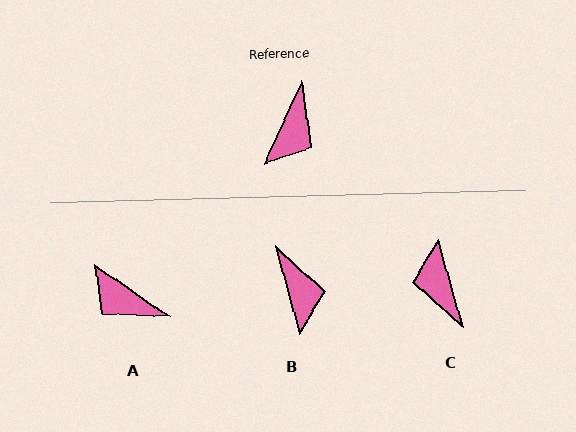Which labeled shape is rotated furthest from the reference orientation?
C, about 140 degrees away.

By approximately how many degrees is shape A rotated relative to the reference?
Approximately 101 degrees clockwise.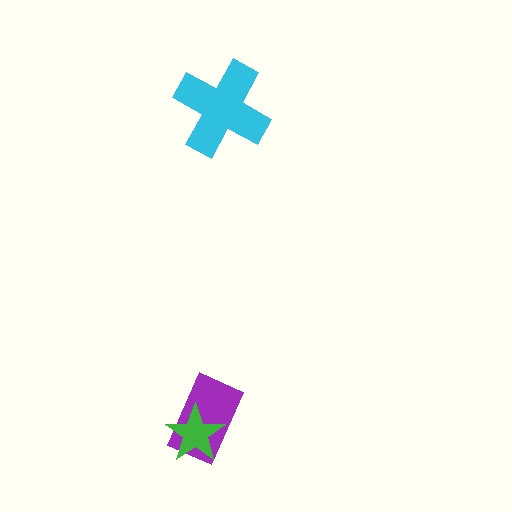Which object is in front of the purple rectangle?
The green star is in front of the purple rectangle.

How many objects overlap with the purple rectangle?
1 object overlaps with the purple rectangle.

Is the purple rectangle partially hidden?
Yes, it is partially covered by another shape.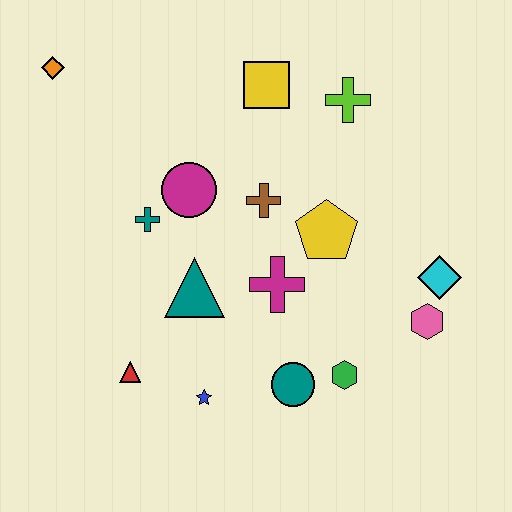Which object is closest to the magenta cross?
The yellow pentagon is closest to the magenta cross.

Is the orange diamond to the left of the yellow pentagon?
Yes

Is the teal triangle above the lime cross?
No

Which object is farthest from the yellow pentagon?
The orange diamond is farthest from the yellow pentagon.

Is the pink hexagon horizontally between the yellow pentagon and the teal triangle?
No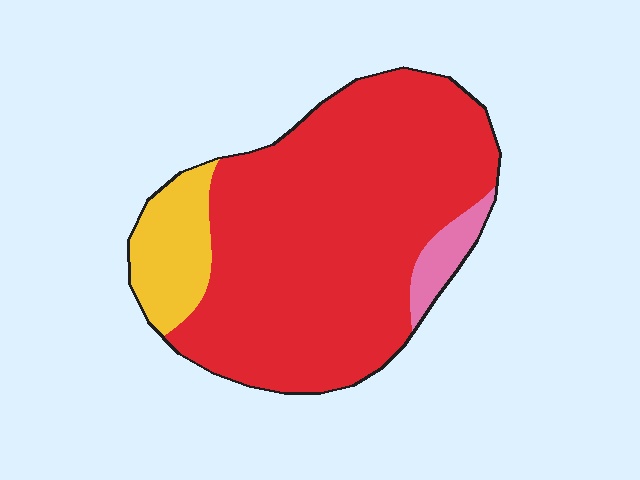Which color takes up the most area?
Red, at roughly 80%.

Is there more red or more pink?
Red.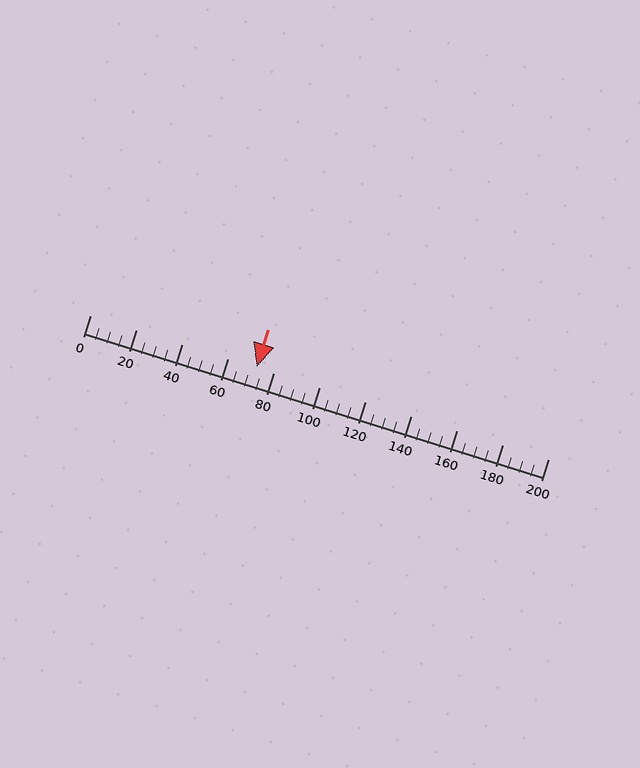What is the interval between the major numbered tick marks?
The major tick marks are spaced 20 units apart.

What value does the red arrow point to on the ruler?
The red arrow points to approximately 73.